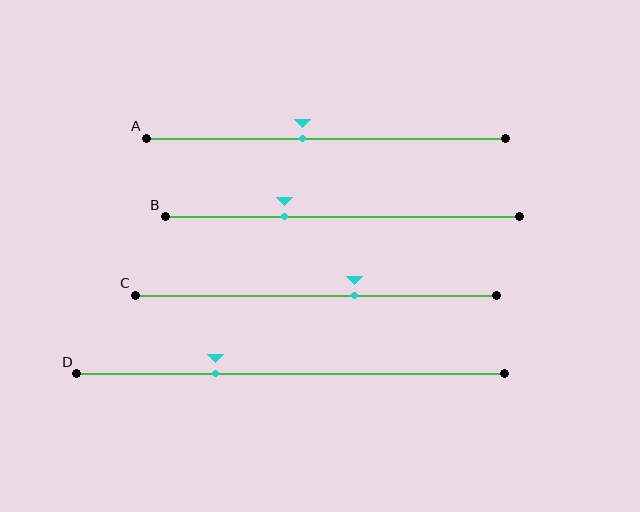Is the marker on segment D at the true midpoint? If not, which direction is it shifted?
No, the marker on segment D is shifted to the left by about 18% of the segment length.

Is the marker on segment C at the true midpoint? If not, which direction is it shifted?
No, the marker on segment C is shifted to the right by about 11% of the segment length.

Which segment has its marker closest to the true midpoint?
Segment A has its marker closest to the true midpoint.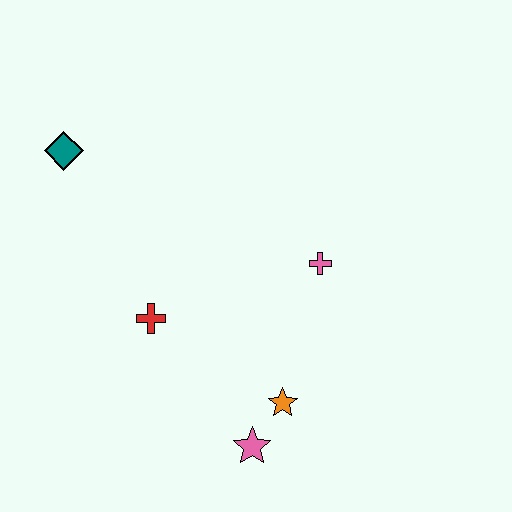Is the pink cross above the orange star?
Yes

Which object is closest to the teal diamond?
The red cross is closest to the teal diamond.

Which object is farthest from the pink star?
The teal diamond is farthest from the pink star.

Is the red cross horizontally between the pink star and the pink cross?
No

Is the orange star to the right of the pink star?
Yes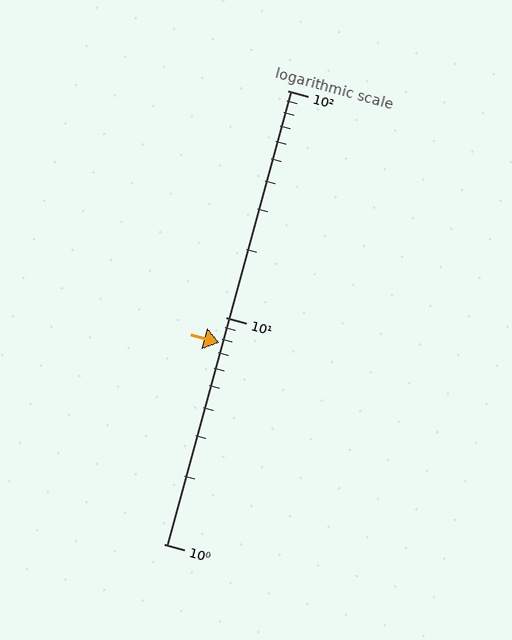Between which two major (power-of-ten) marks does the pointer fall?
The pointer is between 1 and 10.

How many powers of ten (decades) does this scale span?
The scale spans 2 decades, from 1 to 100.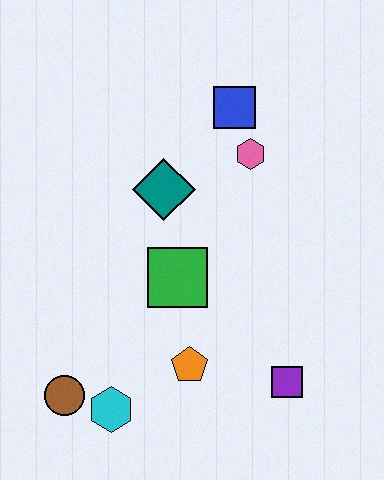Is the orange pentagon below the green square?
Yes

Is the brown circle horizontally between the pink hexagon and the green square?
No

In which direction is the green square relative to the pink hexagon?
The green square is below the pink hexagon.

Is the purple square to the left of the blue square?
No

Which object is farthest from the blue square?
The brown circle is farthest from the blue square.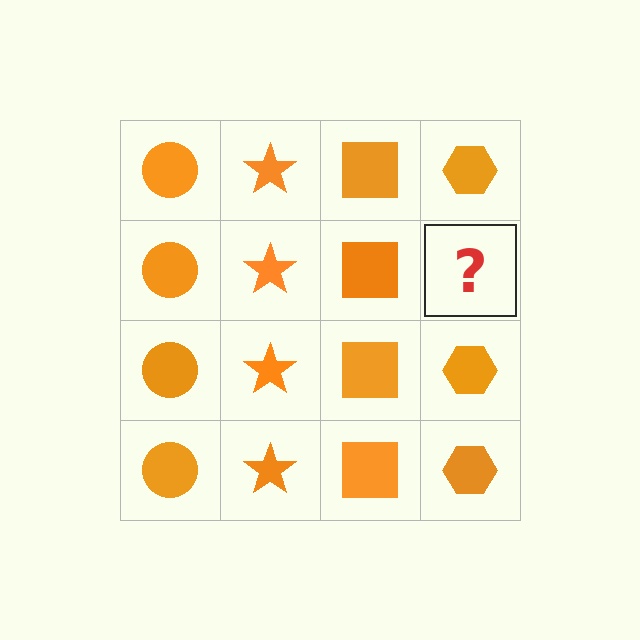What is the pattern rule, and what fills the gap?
The rule is that each column has a consistent shape. The gap should be filled with an orange hexagon.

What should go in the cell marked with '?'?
The missing cell should contain an orange hexagon.